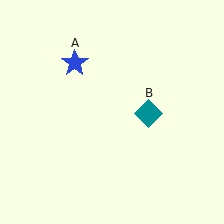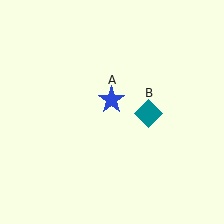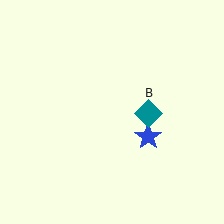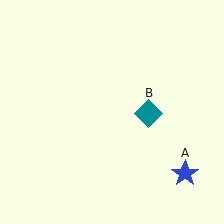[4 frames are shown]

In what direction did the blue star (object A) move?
The blue star (object A) moved down and to the right.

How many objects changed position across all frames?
1 object changed position: blue star (object A).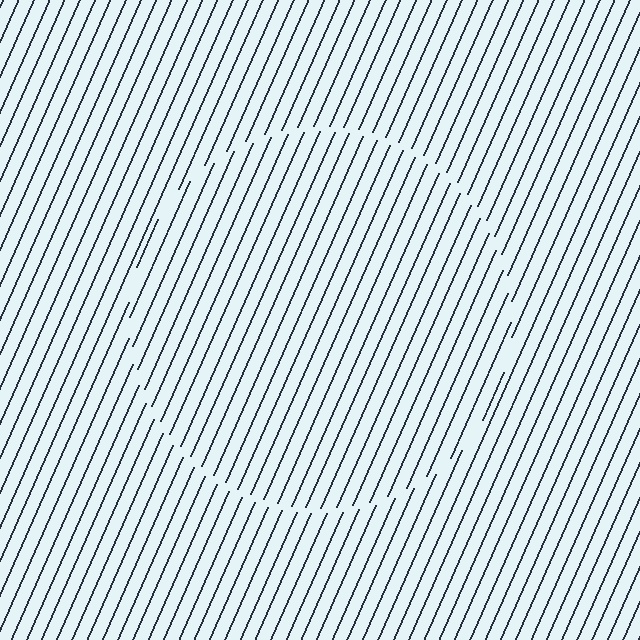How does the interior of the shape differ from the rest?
The interior of the shape contains the same grating, shifted by half a period — the contour is defined by the phase discontinuity where line-ends from the inner and outer gratings abut.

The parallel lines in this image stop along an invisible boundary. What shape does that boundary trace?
An illusory circle. The interior of the shape contains the same grating, shifted by half a period — the contour is defined by the phase discontinuity where line-ends from the inner and outer gratings abut.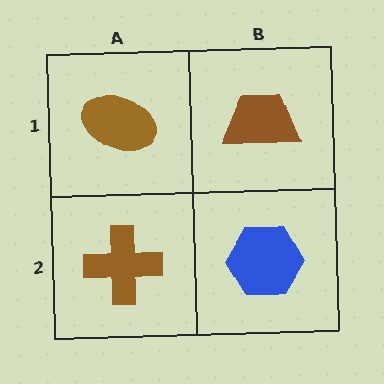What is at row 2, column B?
A blue hexagon.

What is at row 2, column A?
A brown cross.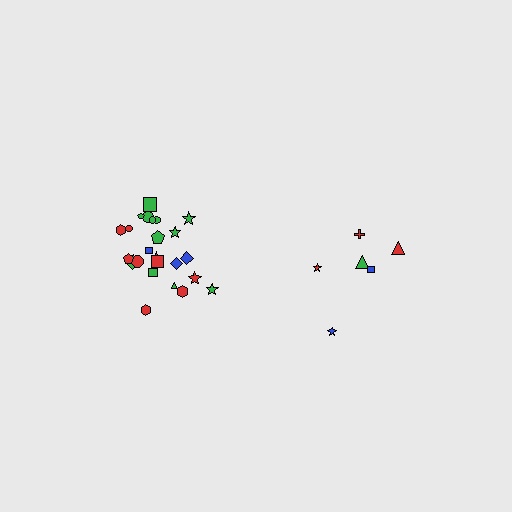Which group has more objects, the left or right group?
The left group.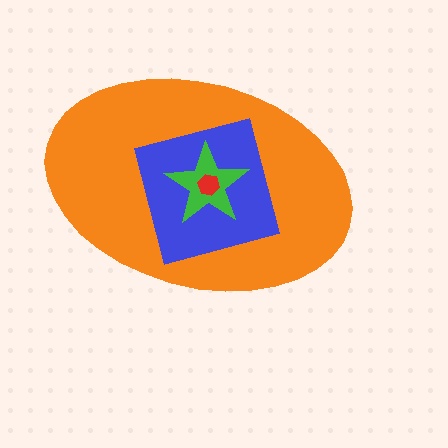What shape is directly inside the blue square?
The green star.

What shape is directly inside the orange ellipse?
The blue square.